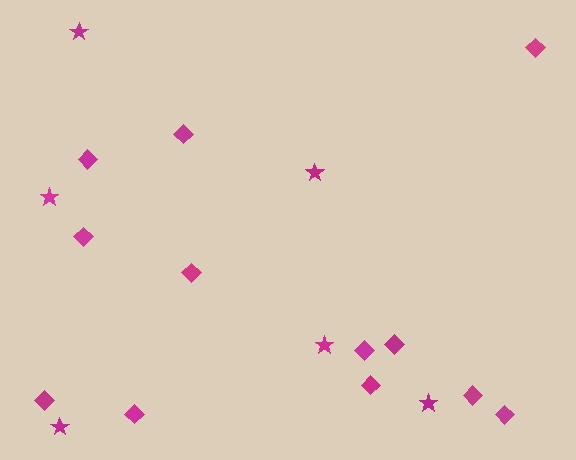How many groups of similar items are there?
There are 2 groups: one group of stars (6) and one group of diamonds (12).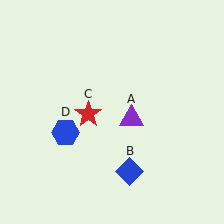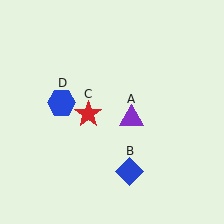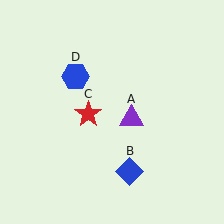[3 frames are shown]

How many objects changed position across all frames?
1 object changed position: blue hexagon (object D).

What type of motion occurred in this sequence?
The blue hexagon (object D) rotated clockwise around the center of the scene.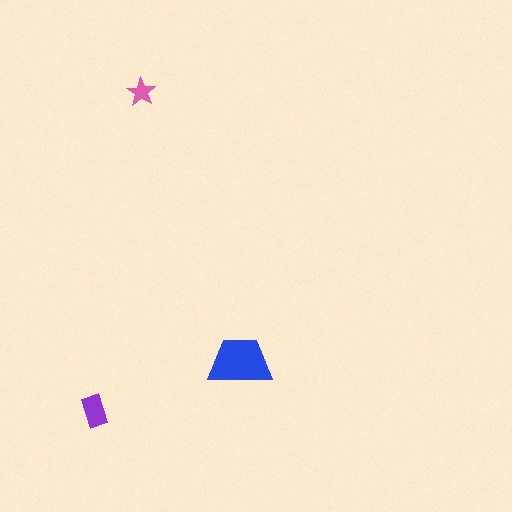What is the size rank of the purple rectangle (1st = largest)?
2nd.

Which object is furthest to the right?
The blue trapezoid is rightmost.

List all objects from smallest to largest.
The pink star, the purple rectangle, the blue trapezoid.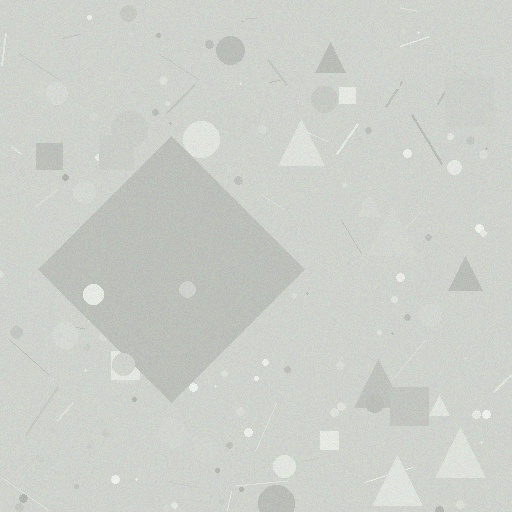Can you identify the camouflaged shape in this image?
The camouflaged shape is a diamond.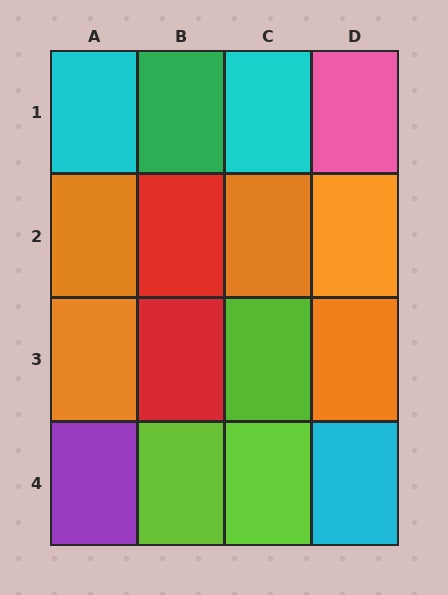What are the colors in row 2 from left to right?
Orange, red, orange, orange.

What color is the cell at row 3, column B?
Red.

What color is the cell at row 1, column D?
Pink.